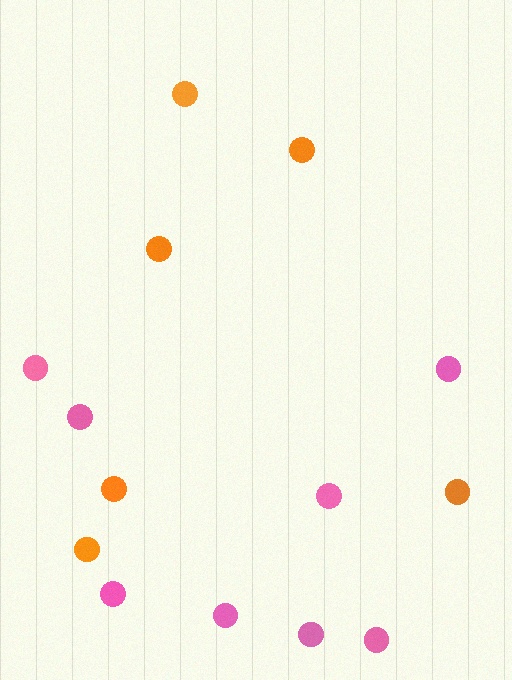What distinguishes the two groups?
There are 2 groups: one group of pink circles (8) and one group of orange circles (6).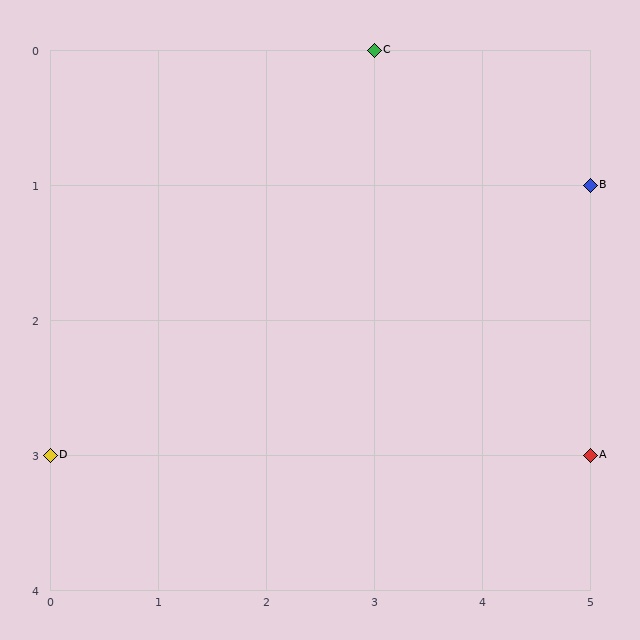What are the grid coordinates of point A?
Point A is at grid coordinates (5, 3).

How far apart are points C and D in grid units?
Points C and D are 3 columns and 3 rows apart (about 4.2 grid units diagonally).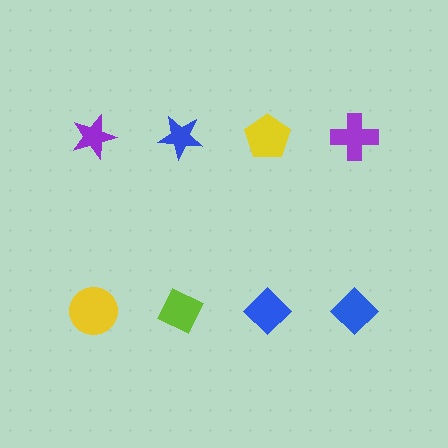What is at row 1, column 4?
A purple cross.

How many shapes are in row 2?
4 shapes.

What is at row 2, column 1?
A yellow circle.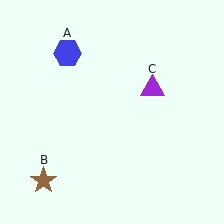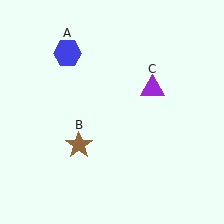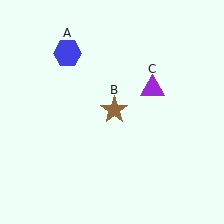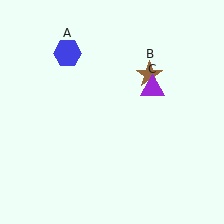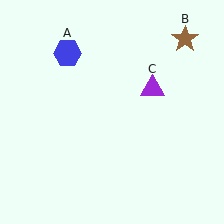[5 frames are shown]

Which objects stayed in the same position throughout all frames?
Blue hexagon (object A) and purple triangle (object C) remained stationary.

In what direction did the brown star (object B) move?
The brown star (object B) moved up and to the right.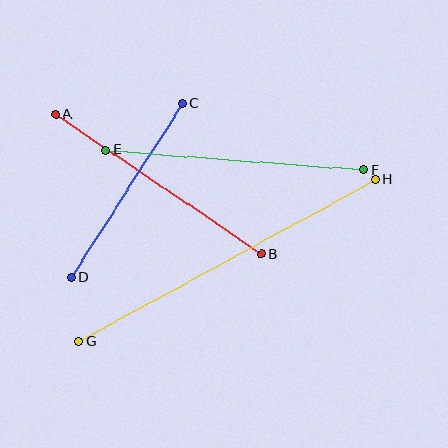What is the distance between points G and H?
The distance is approximately 338 pixels.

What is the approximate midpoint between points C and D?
The midpoint is at approximately (127, 190) pixels.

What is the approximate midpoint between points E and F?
The midpoint is at approximately (235, 160) pixels.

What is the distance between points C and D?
The distance is approximately 207 pixels.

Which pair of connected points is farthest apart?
Points G and H are farthest apart.